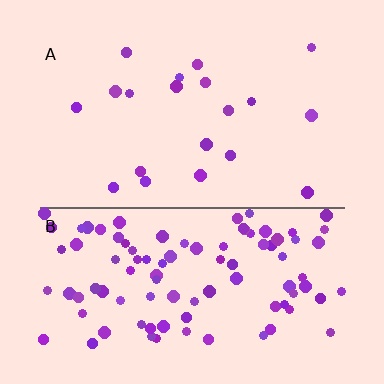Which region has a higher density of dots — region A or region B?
B (the bottom).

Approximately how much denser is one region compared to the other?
Approximately 4.9× — region B over region A.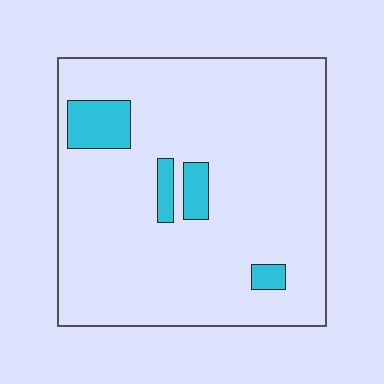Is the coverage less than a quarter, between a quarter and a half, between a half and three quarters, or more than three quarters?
Less than a quarter.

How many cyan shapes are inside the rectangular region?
4.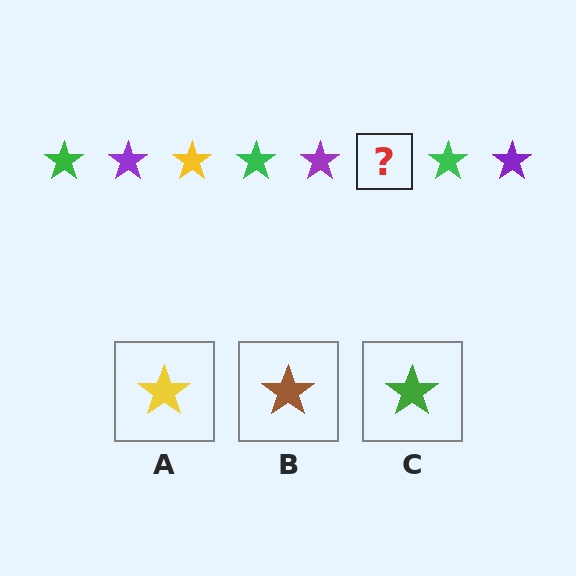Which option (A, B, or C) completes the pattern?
A.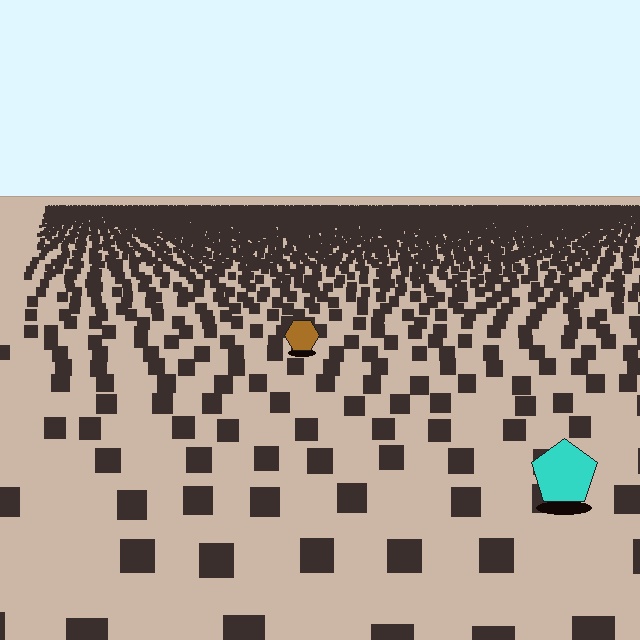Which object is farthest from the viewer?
The brown hexagon is farthest from the viewer. It appears smaller and the ground texture around it is denser.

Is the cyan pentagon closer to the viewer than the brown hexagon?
Yes. The cyan pentagon is closer — you can tell from the texture gradient: the ground texture is coarser near it.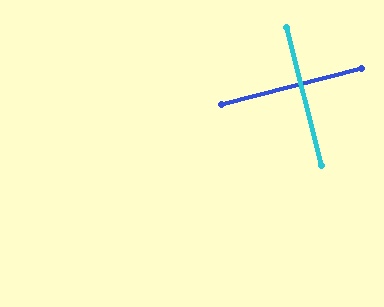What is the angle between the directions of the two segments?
Approximately 90 degrees.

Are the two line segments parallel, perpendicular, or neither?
Perpendicular — they meet at approximately 90°.